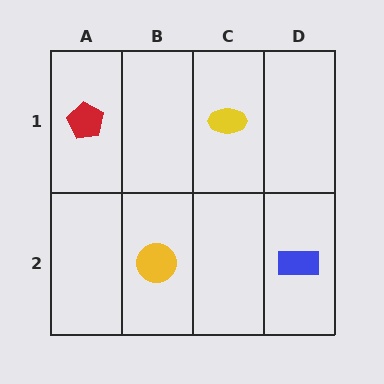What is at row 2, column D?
A blue rectangle.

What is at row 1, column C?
A yellow ellipse.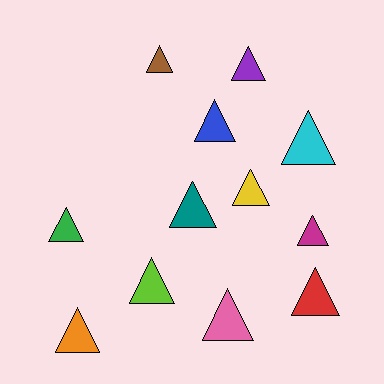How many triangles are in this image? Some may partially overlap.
There are 12 triangles.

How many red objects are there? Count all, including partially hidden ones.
There is 1 red object.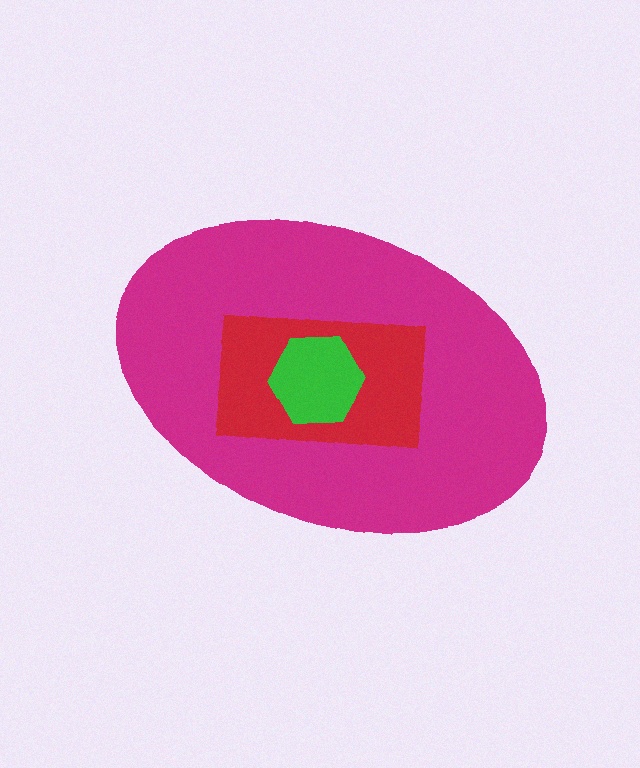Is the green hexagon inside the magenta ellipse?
Yes.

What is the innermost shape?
The green hexagon.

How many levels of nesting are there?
3.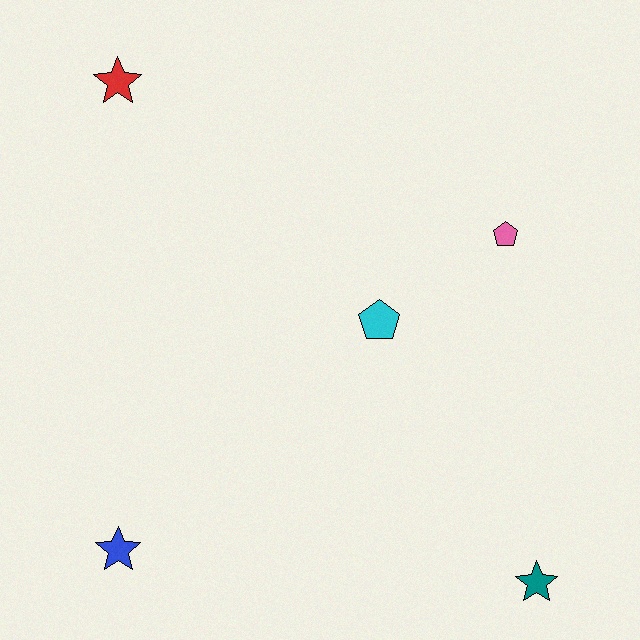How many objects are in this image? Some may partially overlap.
There are 5 objects.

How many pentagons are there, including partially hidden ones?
There are 2 pentagons.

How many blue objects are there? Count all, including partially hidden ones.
There is 1 blue object.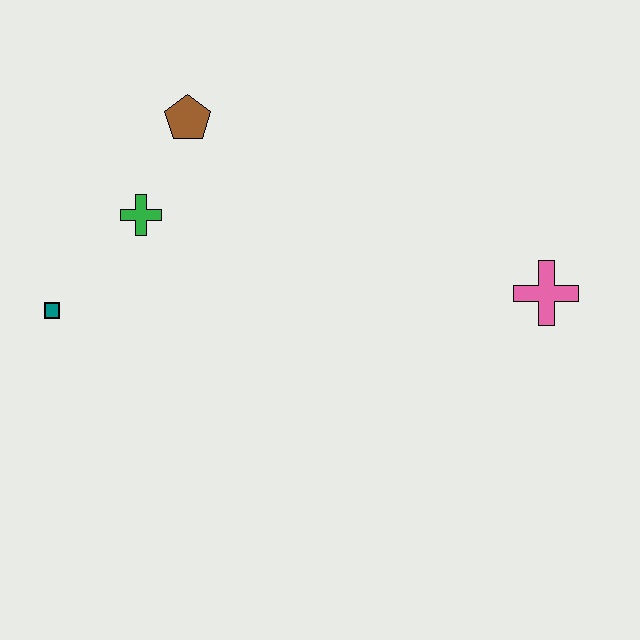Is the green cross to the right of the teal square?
Yes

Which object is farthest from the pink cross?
The teal square is farthest from the pink cross.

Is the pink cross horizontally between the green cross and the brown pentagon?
No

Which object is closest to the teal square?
The green cross is closest to the teal square.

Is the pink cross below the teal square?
No